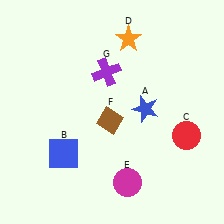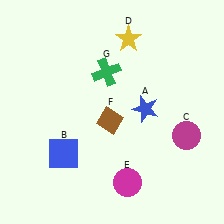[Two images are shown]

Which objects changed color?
C changed from red to magenta. D changed from orange to yellow. G changed from purple to green.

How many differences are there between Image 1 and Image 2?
There are 3 differences between the two images.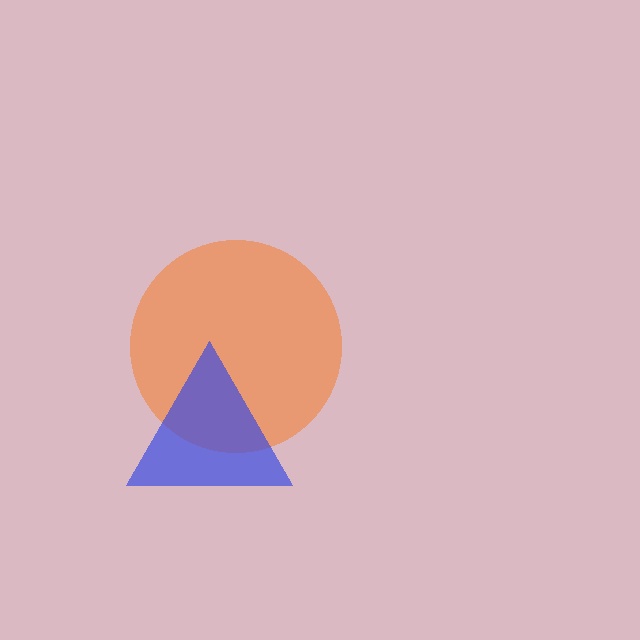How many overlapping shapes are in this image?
There are 2 overlapping shapes in the image.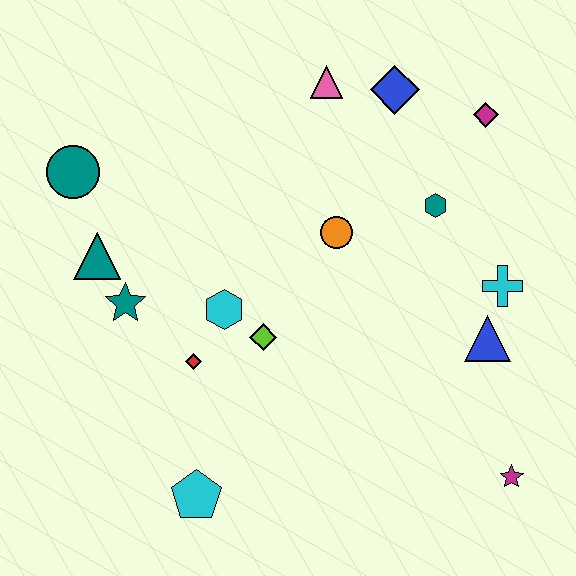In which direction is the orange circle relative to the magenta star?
The orange circle is above the magenta star.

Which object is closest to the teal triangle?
The teal star is closest to the teal triangle.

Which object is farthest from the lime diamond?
The magenta diamond is farthest from the lime diamond.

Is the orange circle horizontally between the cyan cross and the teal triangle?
Yes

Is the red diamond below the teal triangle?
Yes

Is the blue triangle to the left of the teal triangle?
No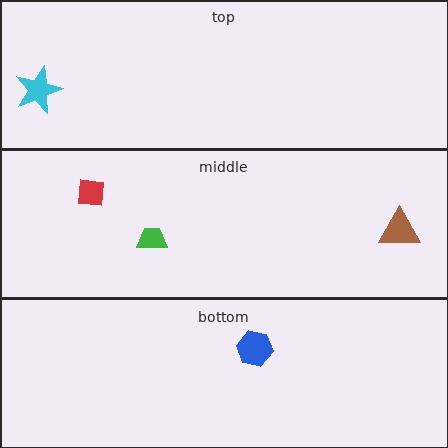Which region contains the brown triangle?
The middle region.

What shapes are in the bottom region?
The blue hexagon.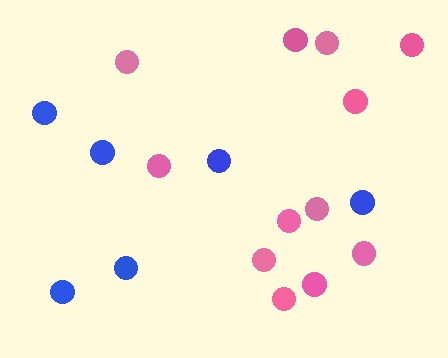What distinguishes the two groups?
There are 2 groups: one group of blue circles (6) and one group of pink circles (12).